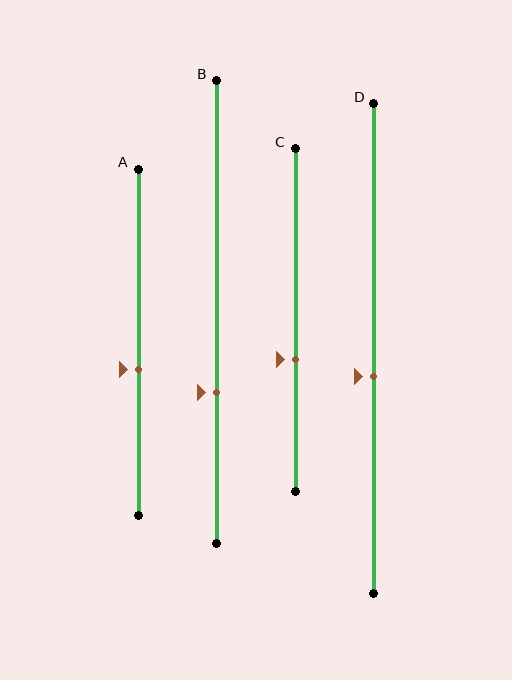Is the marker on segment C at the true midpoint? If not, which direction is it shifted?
No, the marker on segment C is shifted downward by about 11% of the segment length.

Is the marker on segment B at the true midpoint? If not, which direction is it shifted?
No, the marker on segment B is shifted downward by about 17% of the segment length.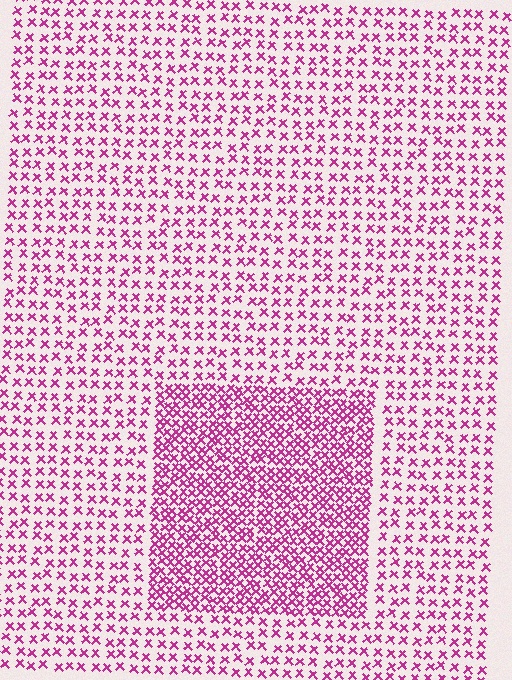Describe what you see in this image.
The image contains small magenta elements arranged at two different densities. A rectangle-shaped region is visible where the elements are more densely packed than the surrounding area.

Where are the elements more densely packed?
The elements are more densely packed inside the rectangle boundary.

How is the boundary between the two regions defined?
The boundary is defined by a change in element density (approximately 2.1x ratio). All elements are the same color, size, and shape.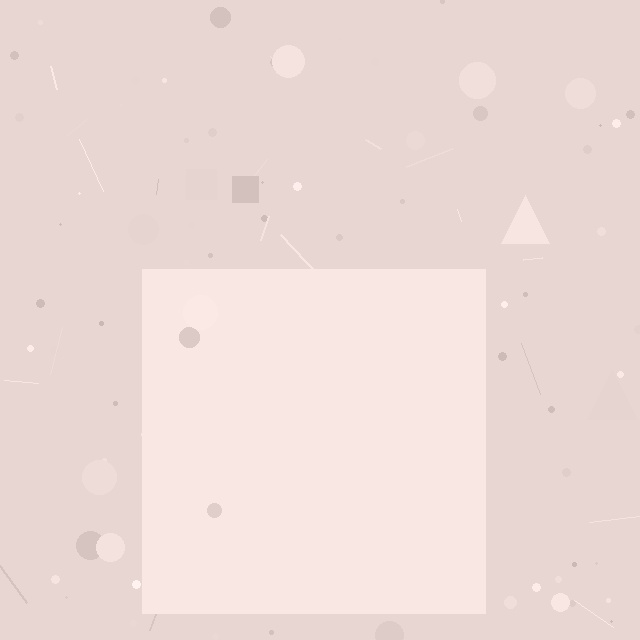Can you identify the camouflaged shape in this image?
The camouflaged shape is a square.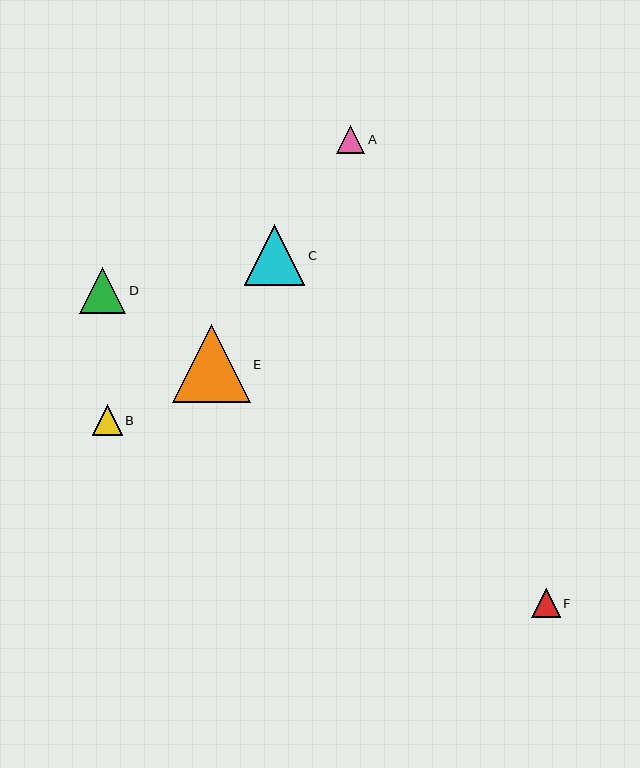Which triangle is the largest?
Triangle E is the largest with a size of approximately 78 pixels.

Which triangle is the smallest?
Triangle A is the smallest with a size of approximately 28 pixels.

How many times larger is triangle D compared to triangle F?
Triangle D is approximately 1.6 times the size of triangle F.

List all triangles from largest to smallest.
From largest to smallest: E, C, D, B, F, A.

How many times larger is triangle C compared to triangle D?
Triangle C is approximately 1.3 times the size of triangle D.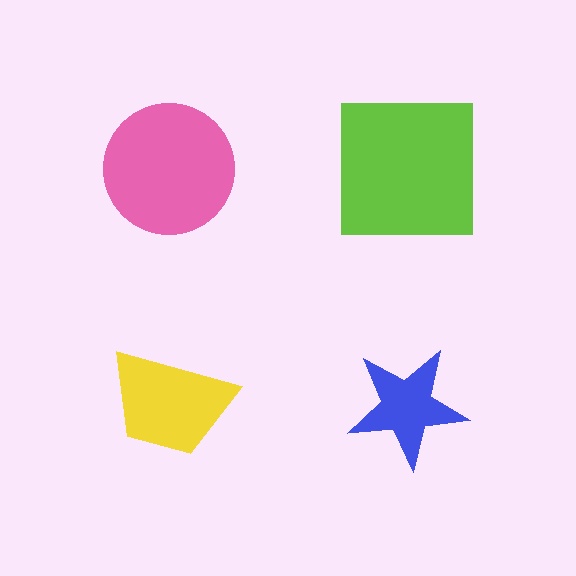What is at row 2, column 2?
A blue star.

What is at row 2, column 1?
A yellow trapezoid.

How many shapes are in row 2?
2 shapes.